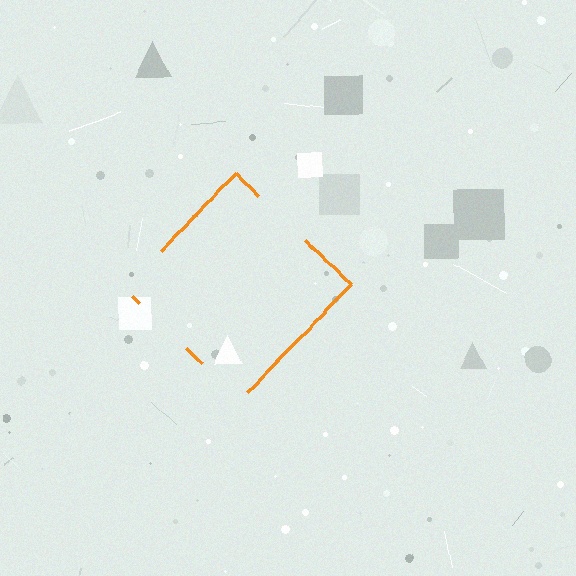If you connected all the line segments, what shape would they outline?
They would outline a diamond.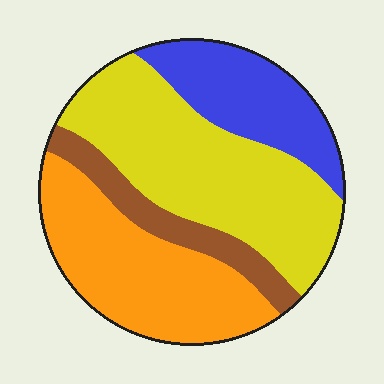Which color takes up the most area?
Yellow, at roughly 40%.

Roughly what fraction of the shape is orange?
Orange takes up about one third (1/3) of the shape.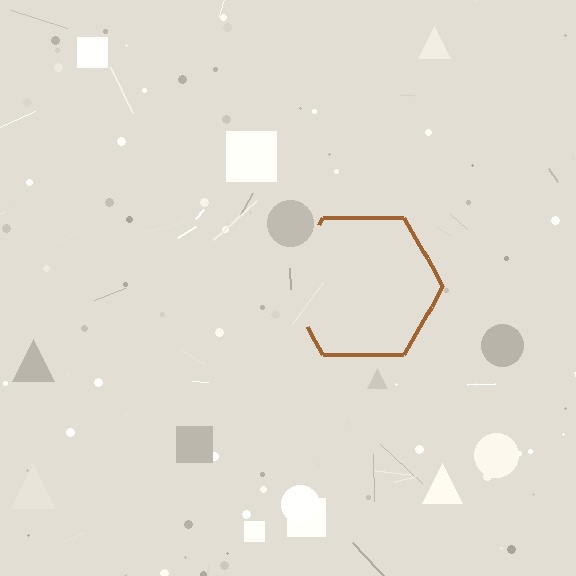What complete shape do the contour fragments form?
The contour fragments form a hexagon.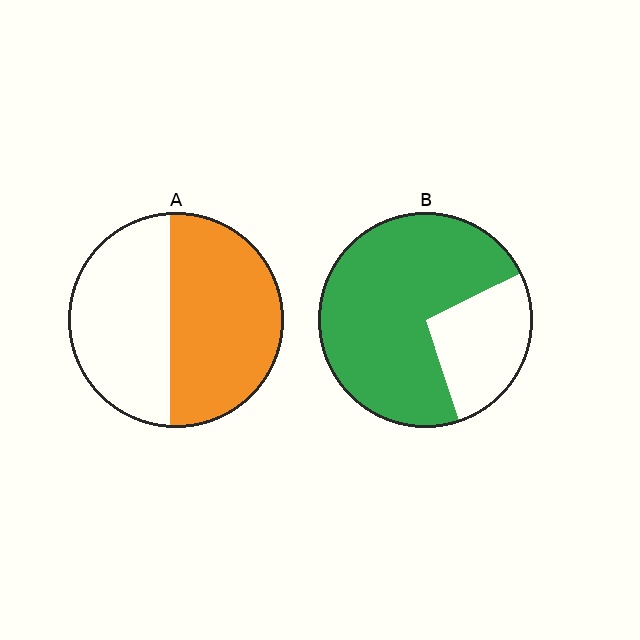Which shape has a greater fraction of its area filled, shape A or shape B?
Shape B.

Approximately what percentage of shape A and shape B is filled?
A is approximately 55% and B is approximately 75%.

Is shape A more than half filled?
Roughly half.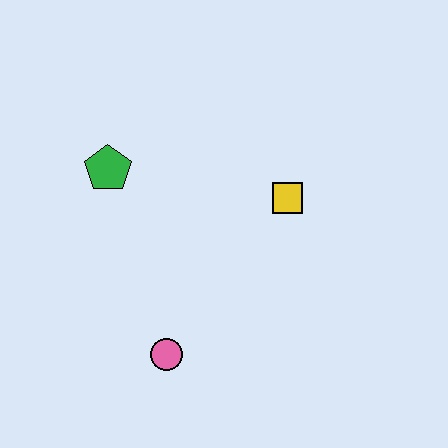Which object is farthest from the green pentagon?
The pink circle is farthest from the green pentagon.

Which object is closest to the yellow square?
The green pentagon is closest to the yellow square.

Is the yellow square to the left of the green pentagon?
No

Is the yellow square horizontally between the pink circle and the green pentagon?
No